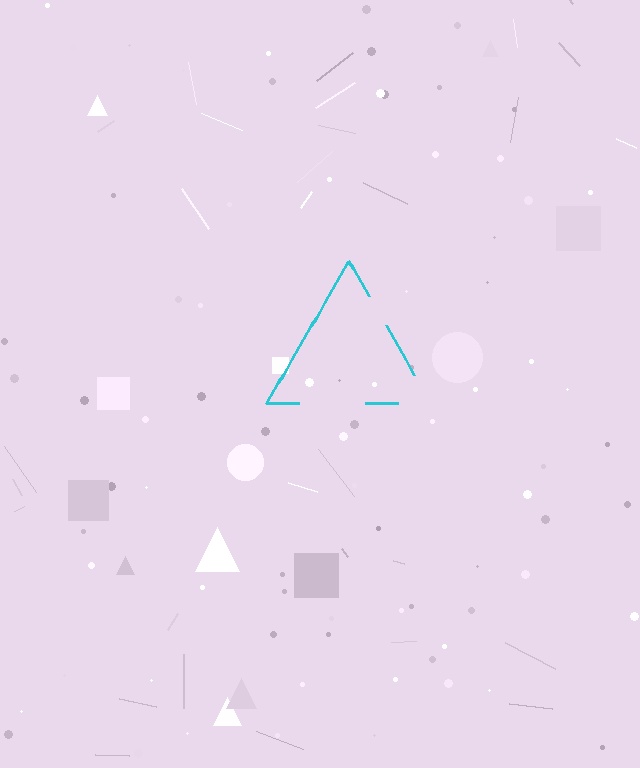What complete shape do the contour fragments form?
The contour fragments form a triangle.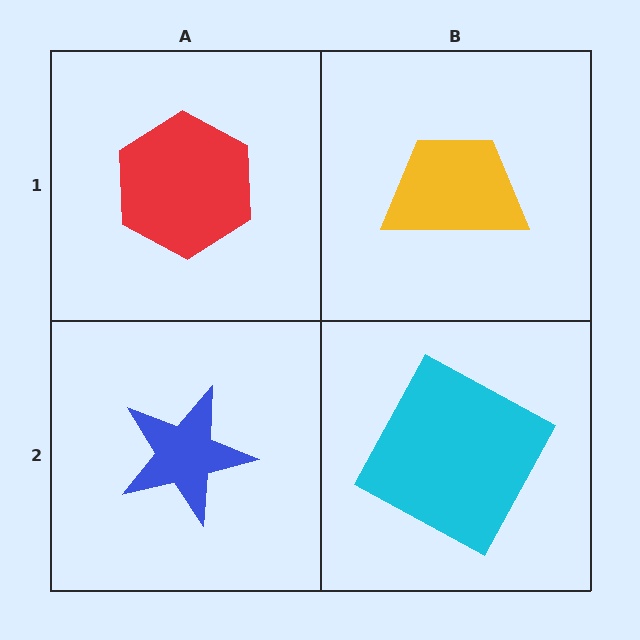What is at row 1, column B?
A yellow trapezoid.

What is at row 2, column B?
A cyan square.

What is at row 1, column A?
A red hexagon.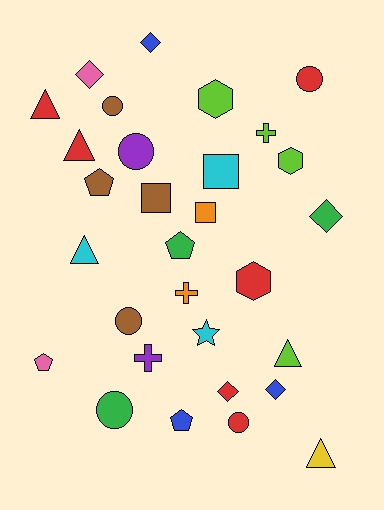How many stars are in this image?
There is 1 star.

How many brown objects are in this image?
There are 4 brown objects.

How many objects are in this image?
There are 30 objects.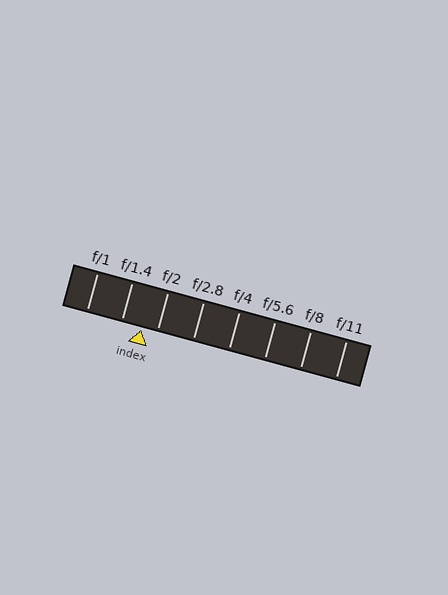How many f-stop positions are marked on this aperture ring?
There are 8 f-stop positions marked.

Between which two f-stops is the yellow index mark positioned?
The index mark is between f/1.4 and f/2.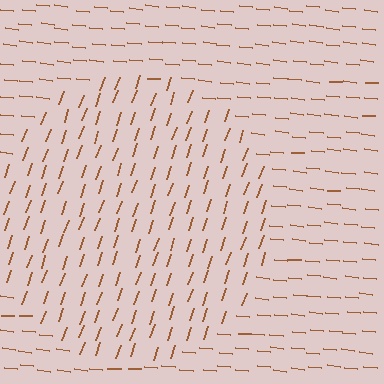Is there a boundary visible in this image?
Yes, there is a texture boundary formed by a change in line orientation.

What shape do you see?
I see a circle.